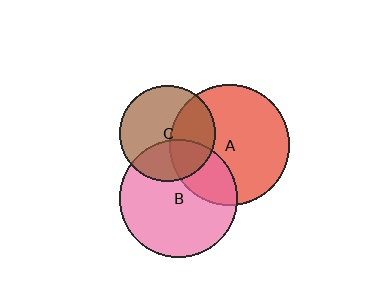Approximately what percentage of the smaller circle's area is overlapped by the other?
Approximately 25%.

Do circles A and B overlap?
Yes.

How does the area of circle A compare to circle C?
Approximately 1.6 times.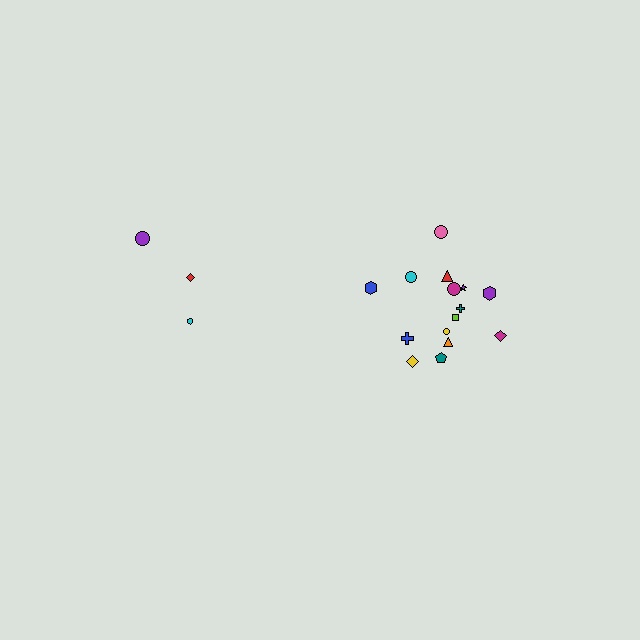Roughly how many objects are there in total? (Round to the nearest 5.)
Roughly 20 objects in total.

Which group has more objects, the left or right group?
The right group.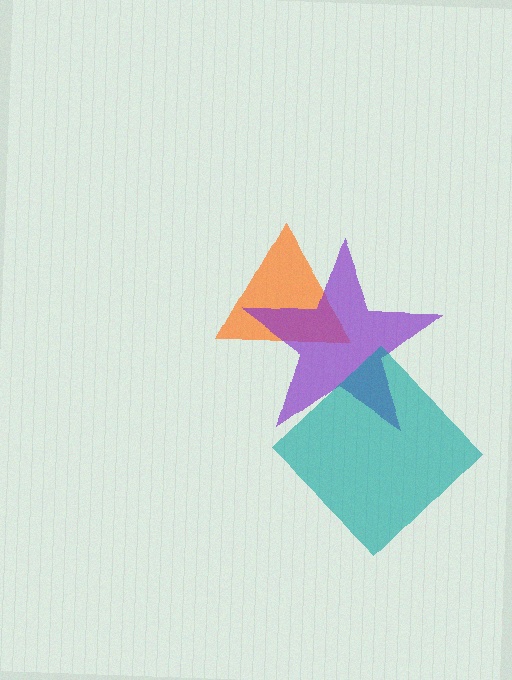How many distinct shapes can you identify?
There are 3 distinct shapes: an orange triangle, a purple star, a teal diamond.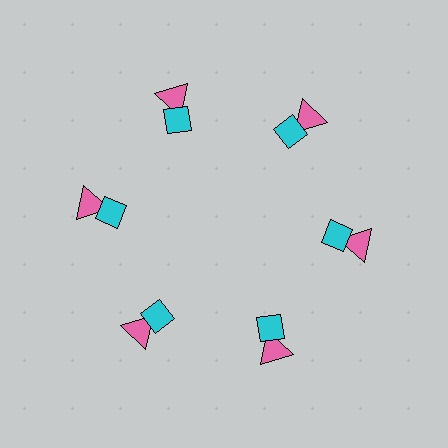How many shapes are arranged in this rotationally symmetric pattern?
There are 12 shapes, arranged in 6 groups of 2.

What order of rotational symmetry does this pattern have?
This pattern has 6-fold rotational symmetry.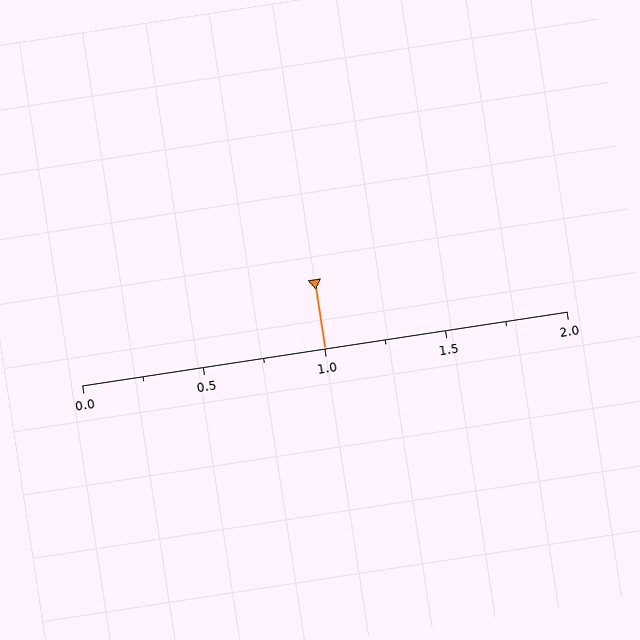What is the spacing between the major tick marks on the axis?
The major ticks are spaced 0.5 apart.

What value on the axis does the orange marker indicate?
The marker indicates approximately 1.